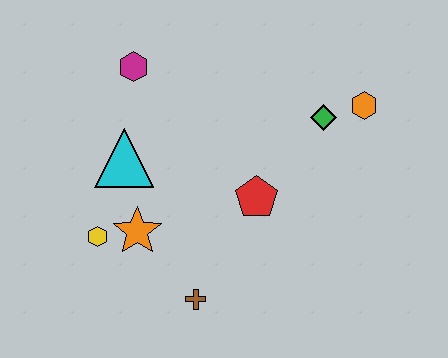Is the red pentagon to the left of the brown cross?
No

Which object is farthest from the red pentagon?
The magenta hexagon is farthest from the red pentagon.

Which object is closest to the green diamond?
The orange hexagon is closest to the green diamond.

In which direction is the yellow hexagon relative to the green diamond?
The yellow hexagon is to the left of the green diamond.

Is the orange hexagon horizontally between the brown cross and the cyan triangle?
No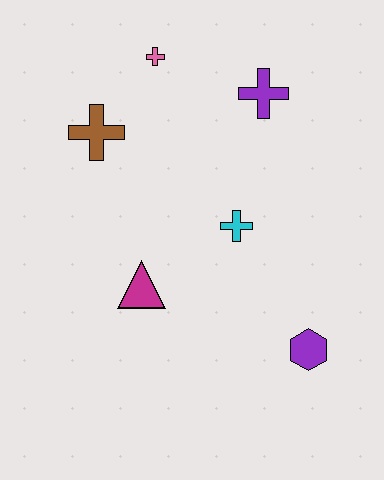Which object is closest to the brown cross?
The pink cross is closest to the brown cross.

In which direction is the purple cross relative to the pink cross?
The purple cross is to the right of the pink cross.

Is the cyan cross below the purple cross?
Yes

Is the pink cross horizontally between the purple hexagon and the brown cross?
Yes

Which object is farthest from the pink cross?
The purple hexagon is farthest from the pink cross.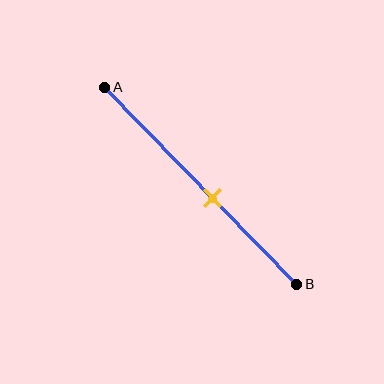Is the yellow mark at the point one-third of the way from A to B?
No, the mark is at about 55% from A, not at the 33% one-third point.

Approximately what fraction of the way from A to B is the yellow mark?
The yellow mark is approximately 55% of the way from A to B.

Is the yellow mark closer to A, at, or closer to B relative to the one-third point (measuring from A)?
The yellow mark is closer to point B than the one-third point of segment AB.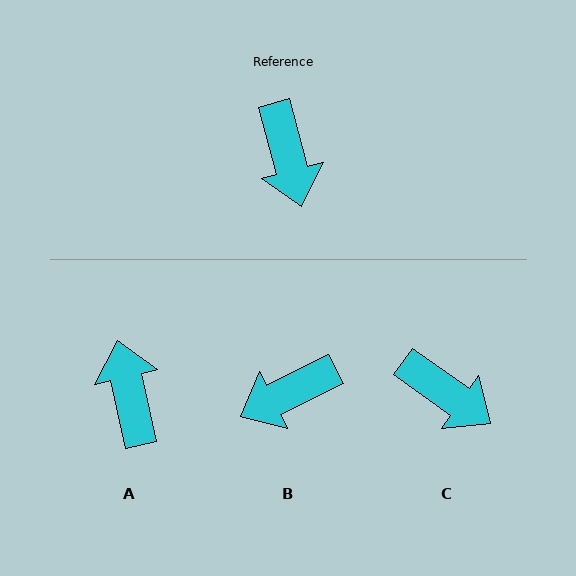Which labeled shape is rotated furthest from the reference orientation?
A, about 178 degrees away.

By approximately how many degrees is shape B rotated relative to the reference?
Approximately 79 degrees clockwise.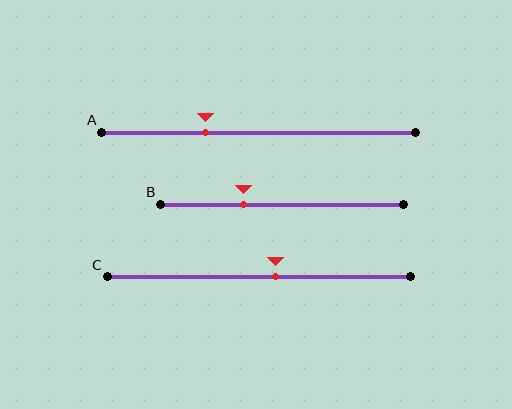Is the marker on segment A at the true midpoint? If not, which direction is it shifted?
No, the marker on segment A is shifted to the left by about 17% of the segment length.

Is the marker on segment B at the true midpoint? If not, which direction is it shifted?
No, the marker on segment B is shifted to the left by about 16% of the segment length.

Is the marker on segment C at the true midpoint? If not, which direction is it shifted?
No, the marker on segment C is shifted to the right by about 5% of the segment length.